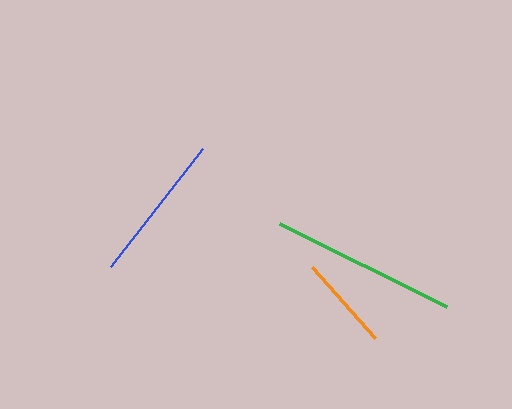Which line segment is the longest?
The green line is the longest at approximately 187 pixels.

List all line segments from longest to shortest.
From longest to shortest: green, blue, orange.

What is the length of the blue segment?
The blue segment is approximately 150 pixels long.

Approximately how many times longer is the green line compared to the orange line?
The green line is approximately 2.0 times the length of the orange line.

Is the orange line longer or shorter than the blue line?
The blue line is longer than the orange line.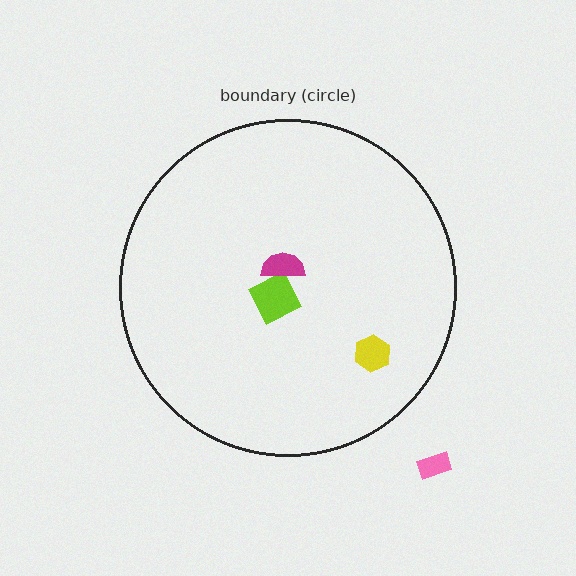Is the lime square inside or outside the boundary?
Inside.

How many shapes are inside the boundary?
3 inside, 1 outside.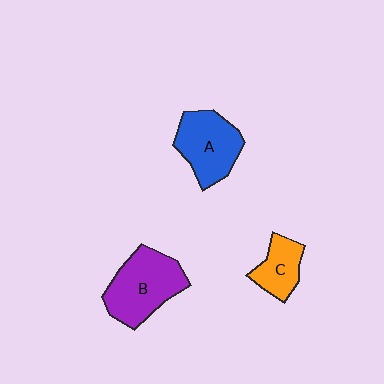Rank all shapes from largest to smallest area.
From largest to smallest: B (purple), A (blue), C (orange).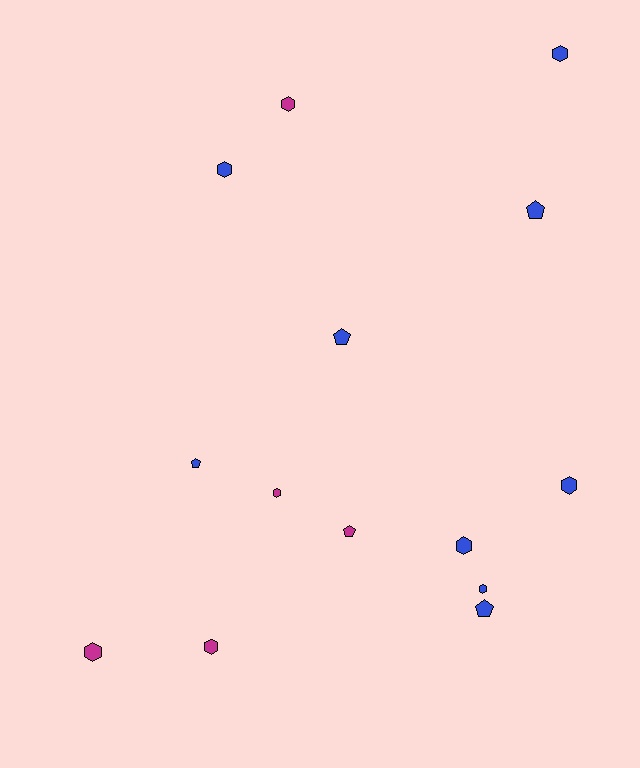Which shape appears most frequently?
Hexagon, with 9 objects.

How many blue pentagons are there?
There are 4 blue pentagons.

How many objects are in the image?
There are 14 objects.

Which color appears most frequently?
Blue, with 9 objects.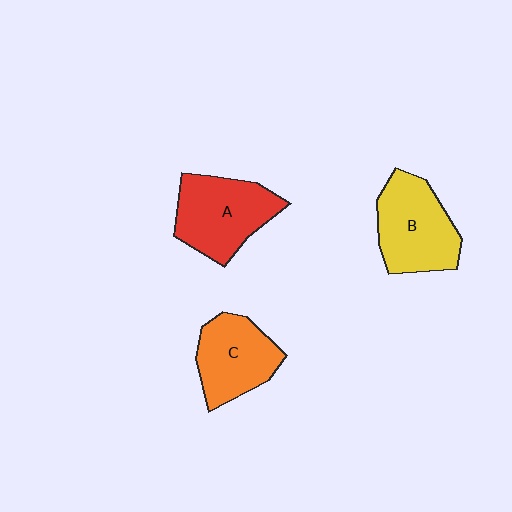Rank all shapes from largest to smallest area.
From largest to smallest: A (red), B (yellow), C (orange).